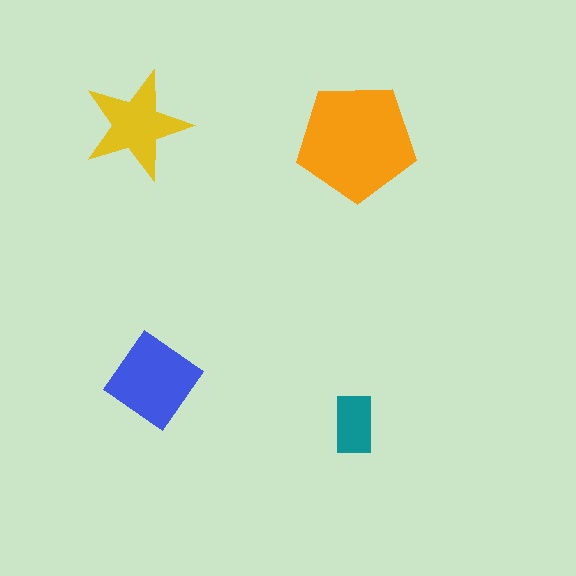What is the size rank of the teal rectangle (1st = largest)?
4th.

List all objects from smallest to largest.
The teal rectangle, the yellow star, the blue diamond, the orange pentagon.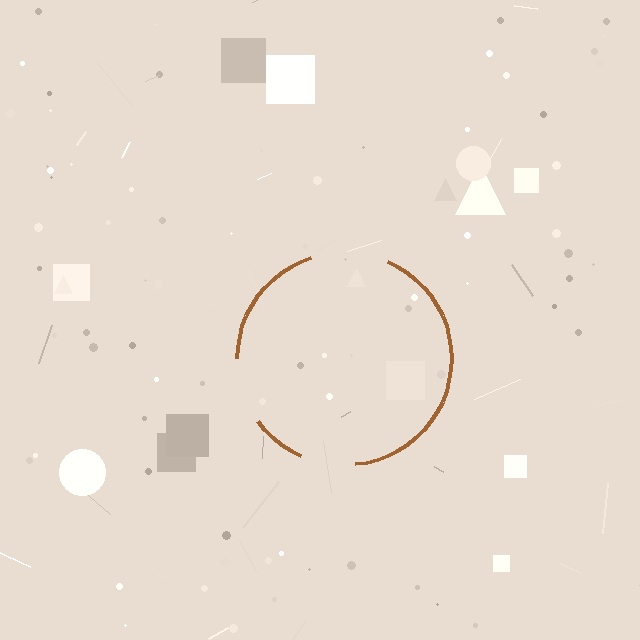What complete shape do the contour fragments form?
The contour fragments form a circle.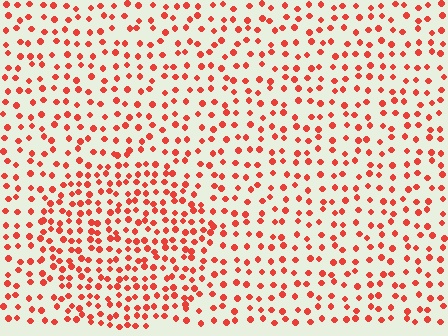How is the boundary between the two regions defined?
The boundary is defined by a change in element density (approximately 1.6x ratio). All elements are the same color, size, and shape.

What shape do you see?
I see a circle.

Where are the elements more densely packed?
The elements are more densely packed inside the circle boundary.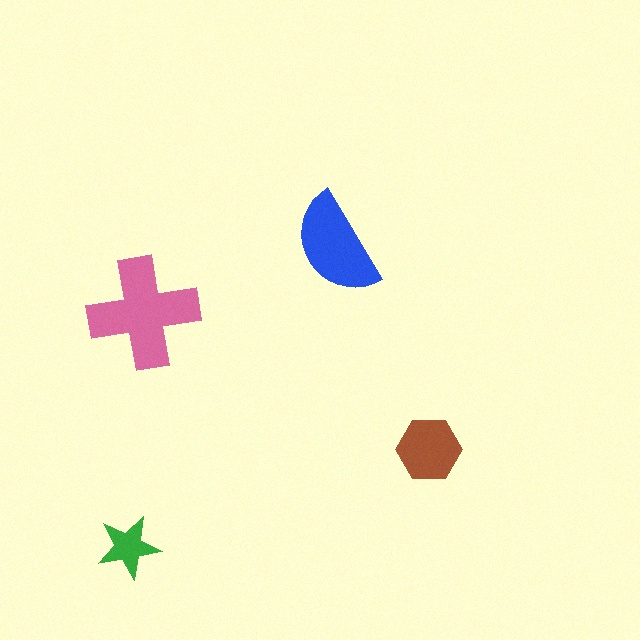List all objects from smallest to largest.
The green star, the brown hexagon, the blue semicircle, the pink cross.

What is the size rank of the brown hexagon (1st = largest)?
3rd.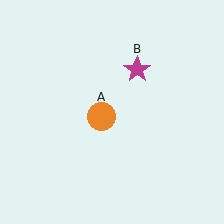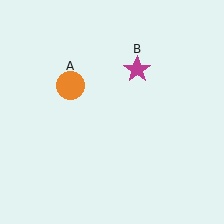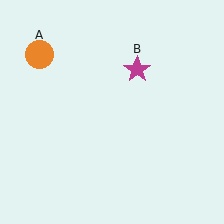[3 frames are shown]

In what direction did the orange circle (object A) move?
The orange circle (object A) moved up and to the left.